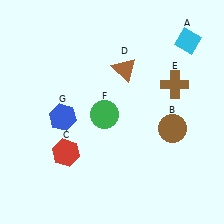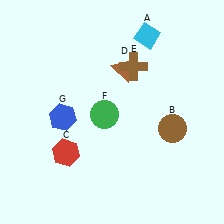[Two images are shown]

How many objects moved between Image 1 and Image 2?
2 objects moved between the two images.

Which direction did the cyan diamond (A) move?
The cyan diamond (A) moved left.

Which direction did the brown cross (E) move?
The brown cross (E) moved left.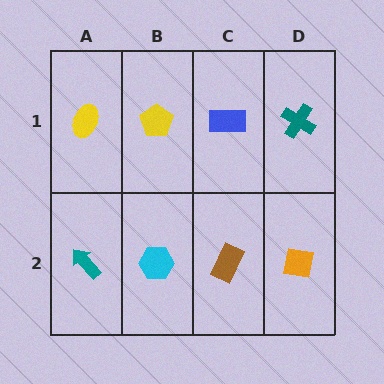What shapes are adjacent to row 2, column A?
A yellow ellipse (row 1, column A), a cyan hexagon (row 2, column B).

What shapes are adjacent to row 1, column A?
A teal arrow (row 2, column A), a yellow pentagon (row 1, column B).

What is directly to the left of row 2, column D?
A brown rectangle.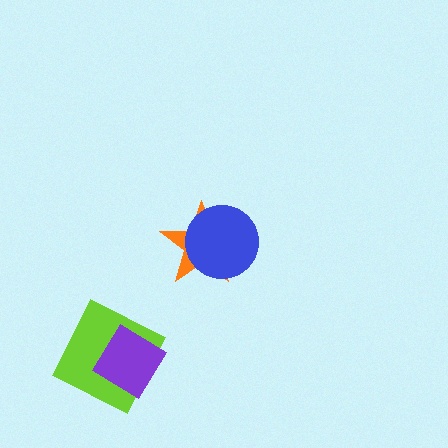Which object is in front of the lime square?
The purple diamond is in front of the lime square.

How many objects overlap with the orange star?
1 object overlaps with the orange star.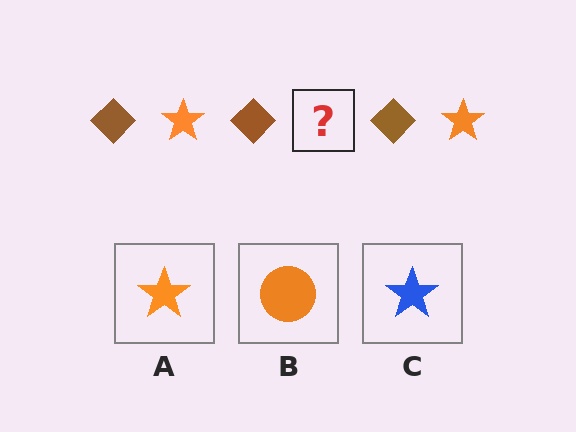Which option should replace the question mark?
Option A.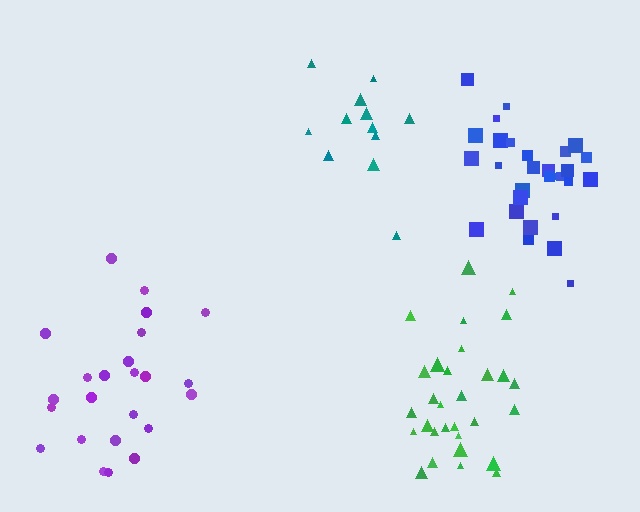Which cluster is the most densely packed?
Blue.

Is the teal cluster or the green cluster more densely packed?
Green.